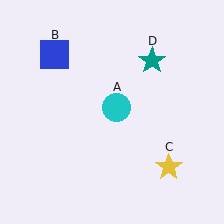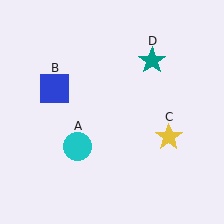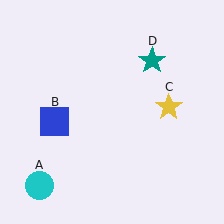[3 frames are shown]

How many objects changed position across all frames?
3 objects changed position: cyan circle (object A), blue square (object B), yellow star (object C).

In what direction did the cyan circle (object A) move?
The cyan circle (object A) moved down and to the left.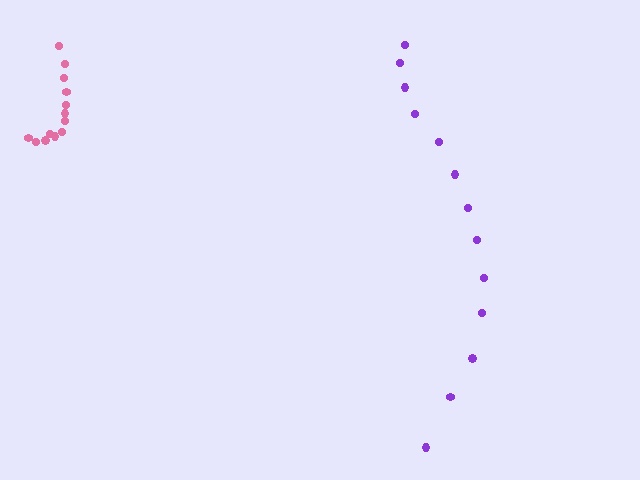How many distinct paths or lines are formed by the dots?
There are 2 distinct paths.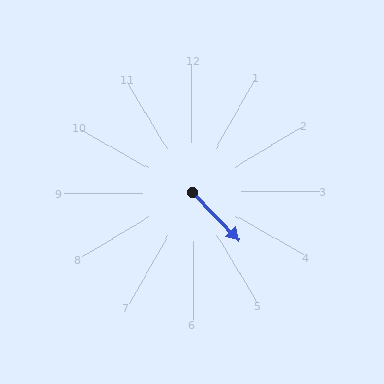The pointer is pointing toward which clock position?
Roughly 5 o'clock.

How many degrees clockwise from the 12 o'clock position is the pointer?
Approximately 136 degrees.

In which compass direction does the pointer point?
Southeast.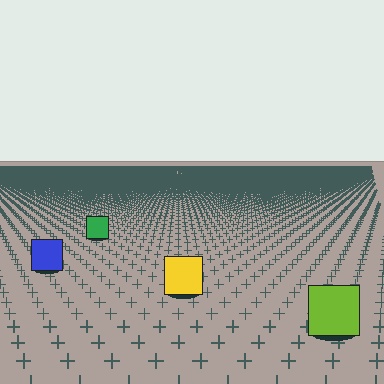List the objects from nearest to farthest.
From nearest to farthest: the lime square, the yellow square, the blue square, the green square.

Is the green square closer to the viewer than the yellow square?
No. The yellow square is closer — you can tell from the texture gradient: the ground texture is coarser near it.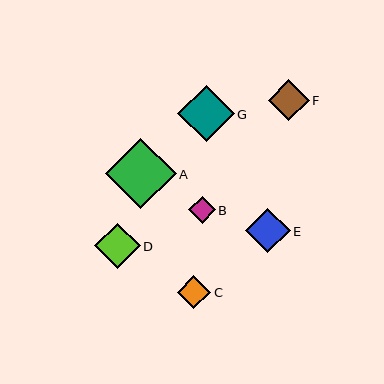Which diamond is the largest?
Diamond A is the largest with a size of approximately 71 pixels.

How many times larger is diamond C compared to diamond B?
Diamond C is approximately 1.3 times the size of diamond B.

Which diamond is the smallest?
Diamond B is the smallest with a size of approximately 26 pixels.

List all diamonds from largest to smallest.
From largest to smallest: A, G, D, E, F, C, B.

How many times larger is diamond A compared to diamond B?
Diamond A is approximately 2.7 times the size of diamond B.